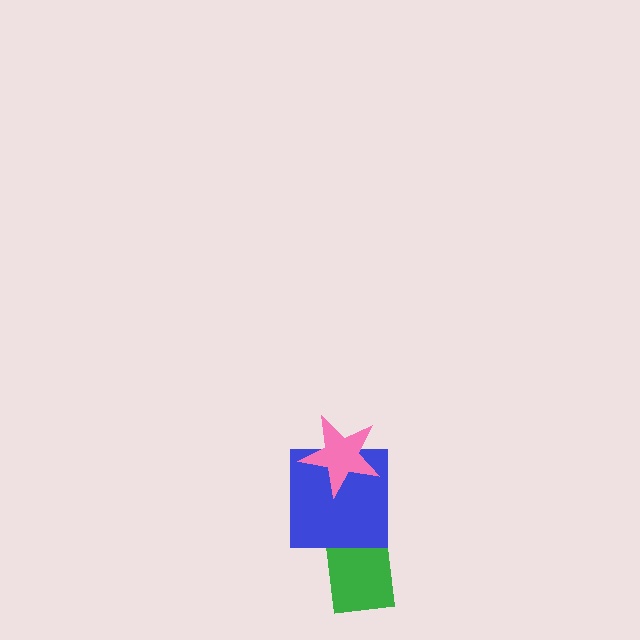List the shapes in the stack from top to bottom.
From top to bottom: the pink star, the blue square, the green rectangle.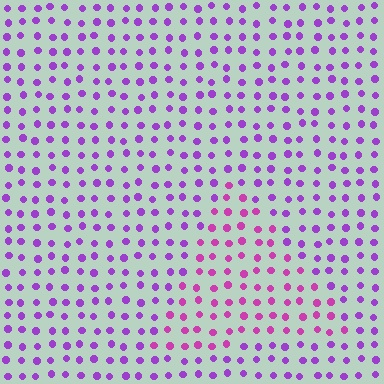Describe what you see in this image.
The image is filled with small purple elements in a uniform arrangement. A triangle-shaped region is visible where the elements are tinted to a slightly different hue, forming a subtle color boundary.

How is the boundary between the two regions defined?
The boundary is defined purely by a slight shift in hue (about 32 degrees). Spacing, size, and orientation are identical on both sides.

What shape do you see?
I see a triangle.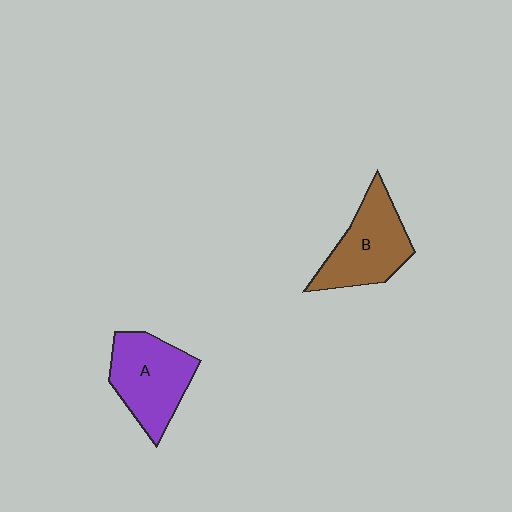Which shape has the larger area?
Shape A (purple).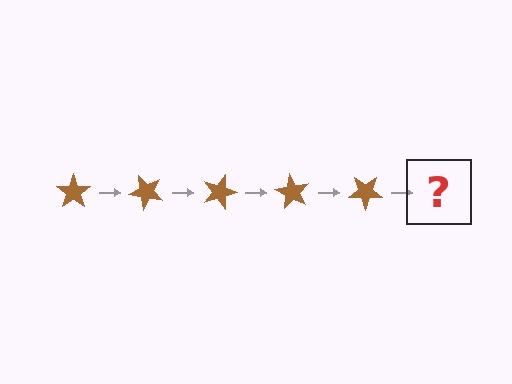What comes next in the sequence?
The next element should be a brown star rotated 225 degrees.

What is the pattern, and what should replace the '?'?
The pattern is that the star rotates 45 degrees each step. The '?' should be a brown star rotated 225 degrees.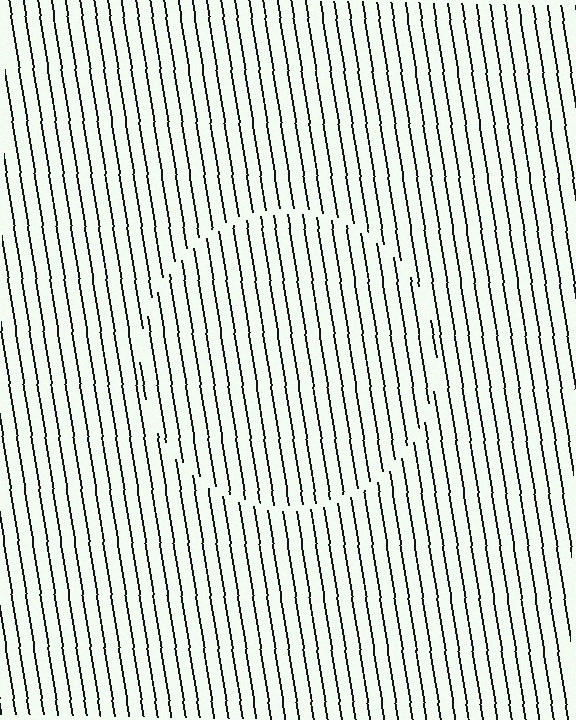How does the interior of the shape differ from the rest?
The interior of the shape contains the same grating, shifted by half a period — the contour is defined by the phase discontinuity where line-ends from the inner and outer gratings abut.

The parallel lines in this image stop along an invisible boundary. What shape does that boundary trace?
An illusory circle. The interior of the shape contains the same grating, shifted by half a period — the contour is defined by the phase discontinuity where line-ends from the inner and outer gratings abut.